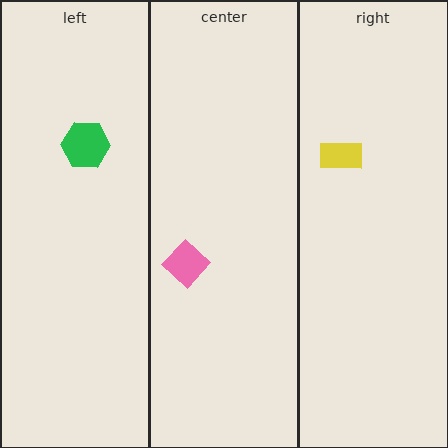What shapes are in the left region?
The green hexagon.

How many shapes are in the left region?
1.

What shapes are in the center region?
The pink diamond.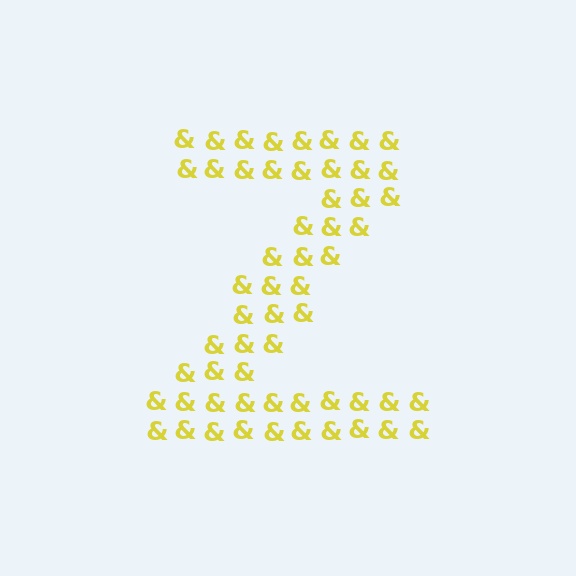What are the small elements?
The small elements are ampersands.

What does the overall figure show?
The overall figure shows the letter Z.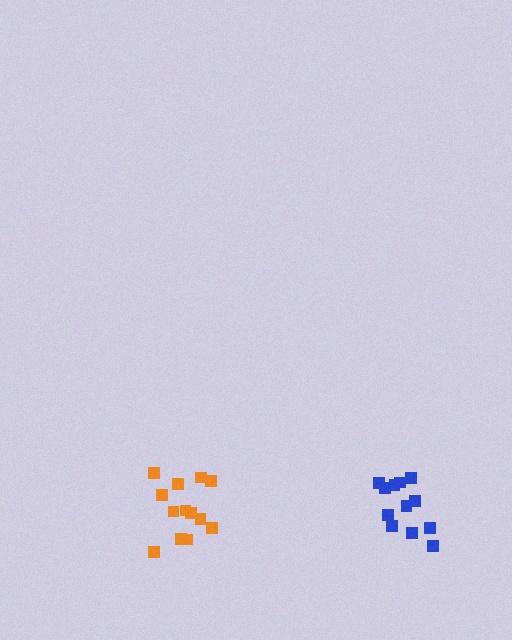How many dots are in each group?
Group 1: 13 dots, Group 2: 12 dots (25 total).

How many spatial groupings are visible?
There are 2 spatial groupings.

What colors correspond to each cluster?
The clusters are colored: orange, blue.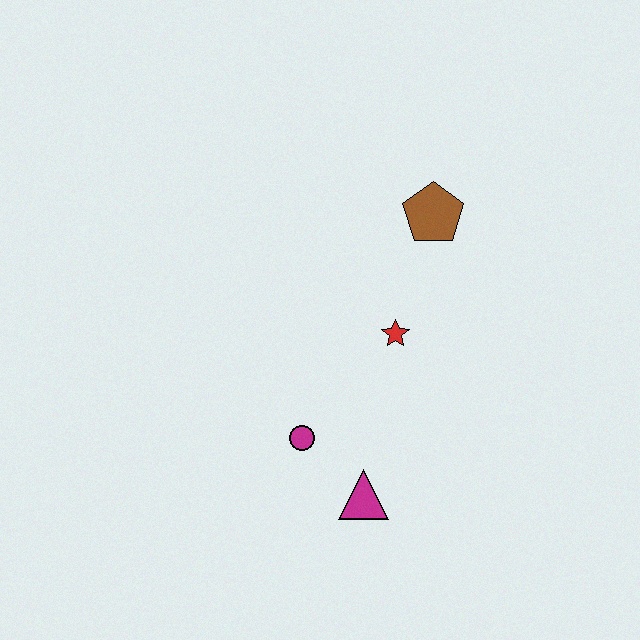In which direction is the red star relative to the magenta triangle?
The red star is above the magenta triangle.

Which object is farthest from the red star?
The magenta triangle is farthest from the red star.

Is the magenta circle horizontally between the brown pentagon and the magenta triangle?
No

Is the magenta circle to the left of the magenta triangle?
Yes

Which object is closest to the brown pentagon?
The red star is closest to the brown pentagon.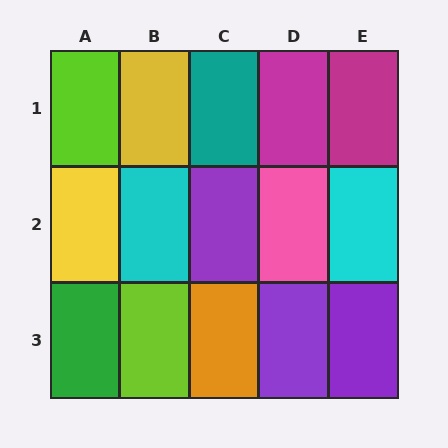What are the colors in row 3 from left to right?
Green, lime, orange, purple, purple.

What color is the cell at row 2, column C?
Purple.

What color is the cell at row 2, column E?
Cyan.